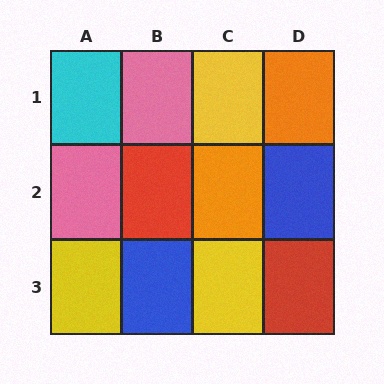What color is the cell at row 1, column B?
Pink.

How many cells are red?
2 cells are red.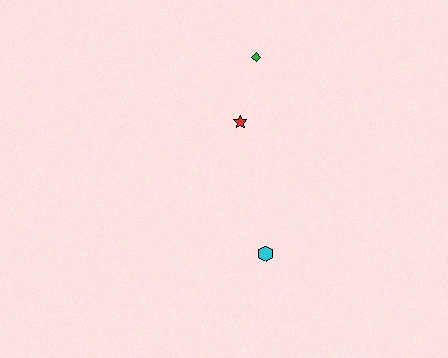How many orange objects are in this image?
There are no orange objects.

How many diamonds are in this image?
There is 1 diamond.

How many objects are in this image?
There are 3 objects.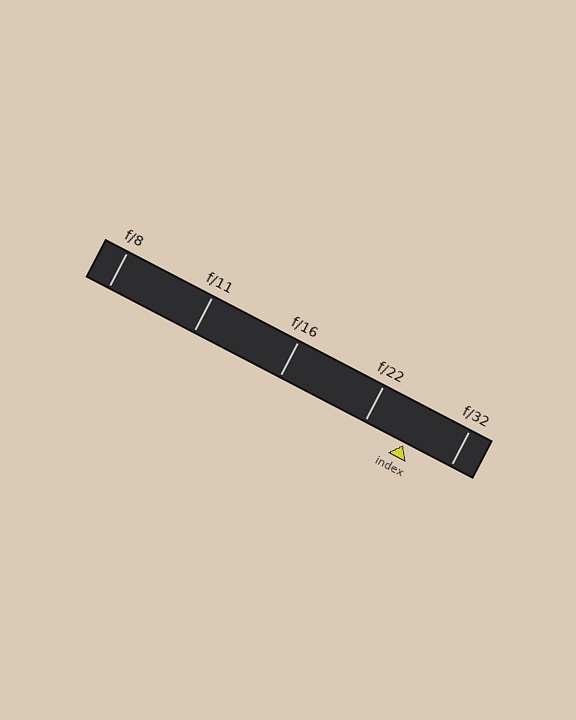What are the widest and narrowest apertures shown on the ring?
The widest aperture shown is f/8 and the narrowest is f/32.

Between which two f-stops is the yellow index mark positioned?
The index mark is between f/22 and f/32.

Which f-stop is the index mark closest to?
The index mark is closest to f/22.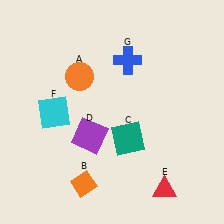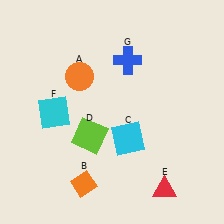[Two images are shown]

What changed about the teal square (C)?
In Image 1, C is teal. In Image 2, it changed to cyan.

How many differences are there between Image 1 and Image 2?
There are 2 differences between the two images.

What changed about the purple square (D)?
In Image 1, D is purple. In Image 2, it changed to lime.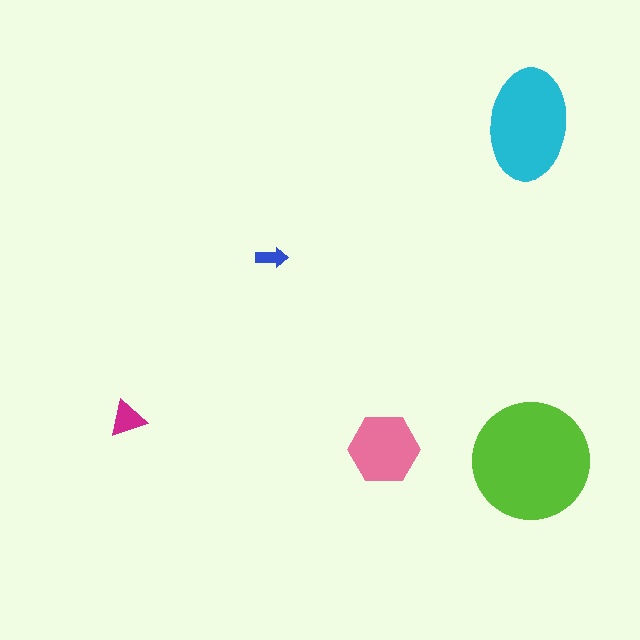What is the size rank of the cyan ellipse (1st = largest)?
2nd.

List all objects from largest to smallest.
The lime circle, the cyan ellipse, the pink hexagon, the magenta triangle, the blue arrow.